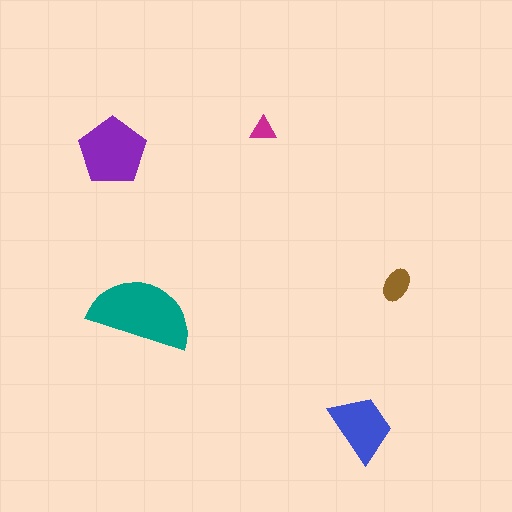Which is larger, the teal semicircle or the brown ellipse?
The teal semicircle.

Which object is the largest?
The teal semicircle.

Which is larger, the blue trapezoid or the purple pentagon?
The purple pentagon.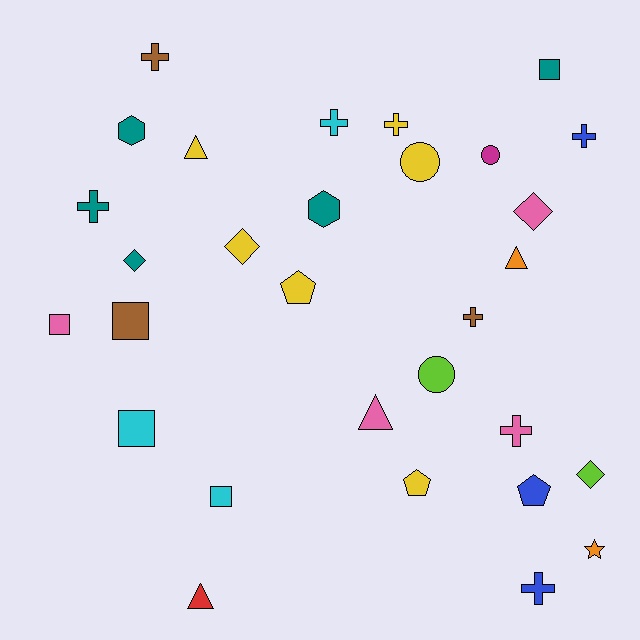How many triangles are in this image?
There are 4 triangles.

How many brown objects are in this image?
There are 3 brown objects.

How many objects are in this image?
There are 30 objects.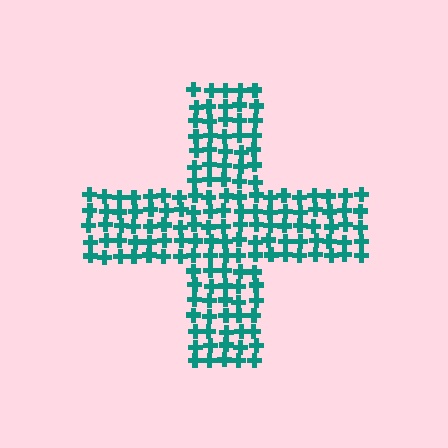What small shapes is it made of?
It is made of small crosses.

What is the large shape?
The large shape is a cross.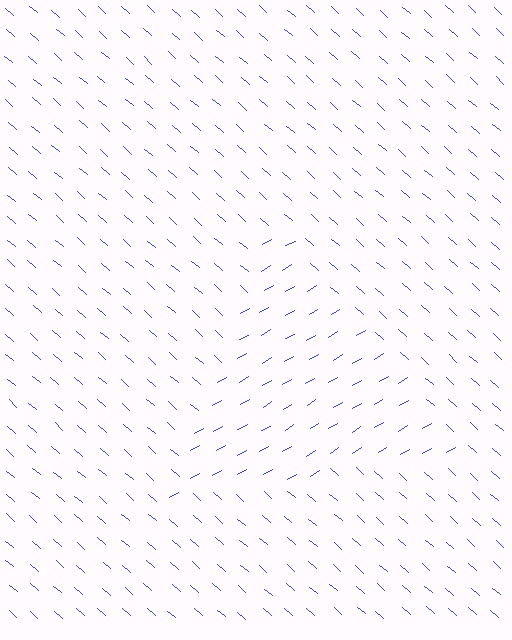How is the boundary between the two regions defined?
The boundary is defined purely by a change in line orientation (approximately 71 degrees difference). All lines are the same color and thickness.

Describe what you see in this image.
The image is filled with small blue line segments. A triangle region in the image has lines oriented differently from the surrounding lines, creating a visible texture boundary.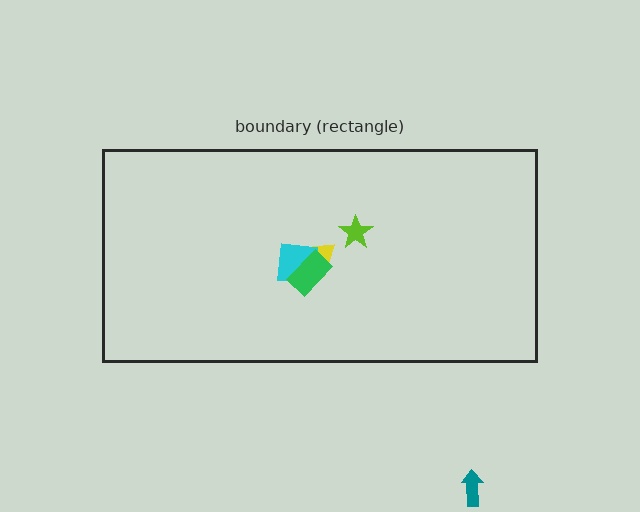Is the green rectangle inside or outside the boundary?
Inside.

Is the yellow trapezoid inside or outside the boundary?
Inside.